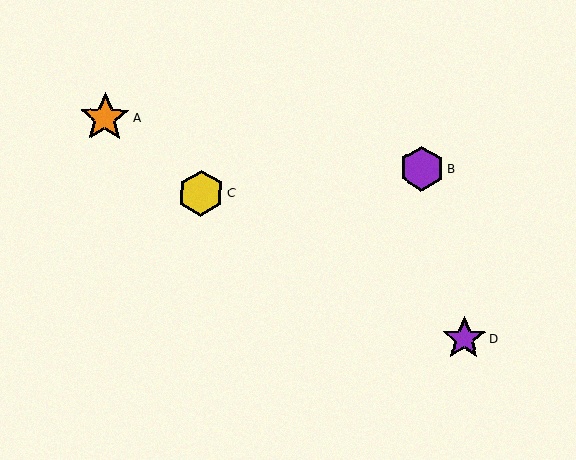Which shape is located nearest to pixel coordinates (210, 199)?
The yellow hexagon (labeled C) at (201, 193) is nearest to that location.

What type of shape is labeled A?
Shape A is an orange star.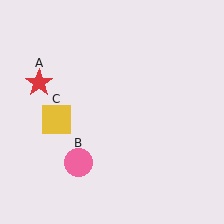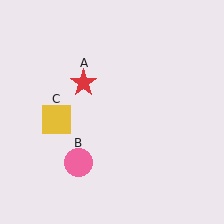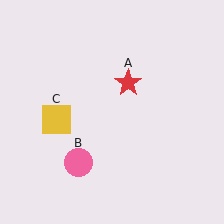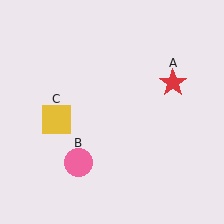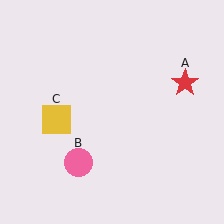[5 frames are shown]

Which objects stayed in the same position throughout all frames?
Pink circle (object B) and yellow square (object C) remained stationary.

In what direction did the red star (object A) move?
The red star (object A) moved right.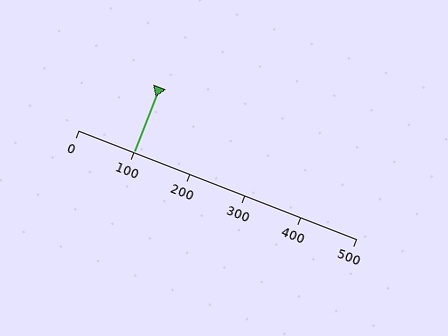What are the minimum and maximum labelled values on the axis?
The axis runs from 0 to 500.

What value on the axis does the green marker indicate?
The marker indicates approximately 100.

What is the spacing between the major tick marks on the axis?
The major ticks are spaced 100 apart.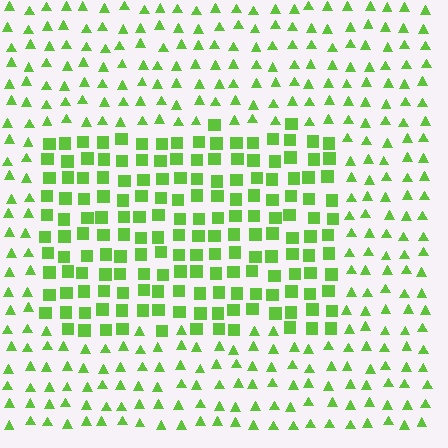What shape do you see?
I see a rectangle.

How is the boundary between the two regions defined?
The boundary is defined by a change in element shape: squares inside vs. triangles outside. All elements share the same color and spacing.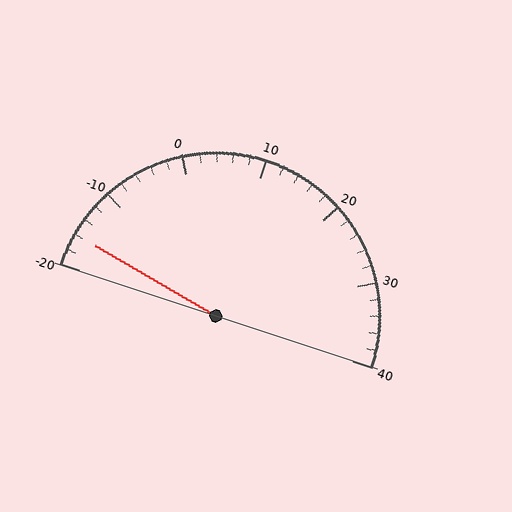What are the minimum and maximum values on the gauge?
The gauge ranges from -20 to 40.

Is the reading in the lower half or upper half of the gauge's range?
The reading is in the lower half of the range (-20 to 40).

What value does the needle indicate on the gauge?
The needle indicates approximately -16.